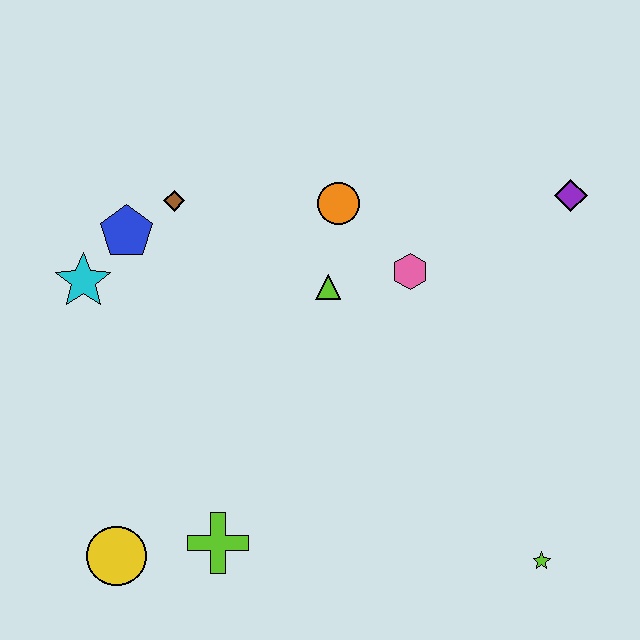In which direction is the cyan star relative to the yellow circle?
The cyan star is above the yellow circle.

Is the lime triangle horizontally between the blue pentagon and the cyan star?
No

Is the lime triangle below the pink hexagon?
Yes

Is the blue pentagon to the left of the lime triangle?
Yes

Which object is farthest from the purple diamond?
The yellow circle is farthest from the purple diamond.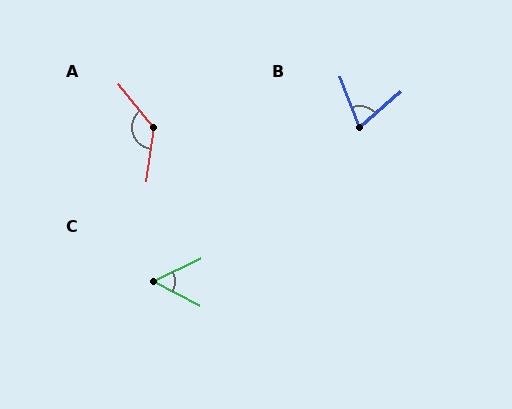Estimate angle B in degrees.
Approximately 70 degrees.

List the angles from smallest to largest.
C (54°), B (70°), A (133°).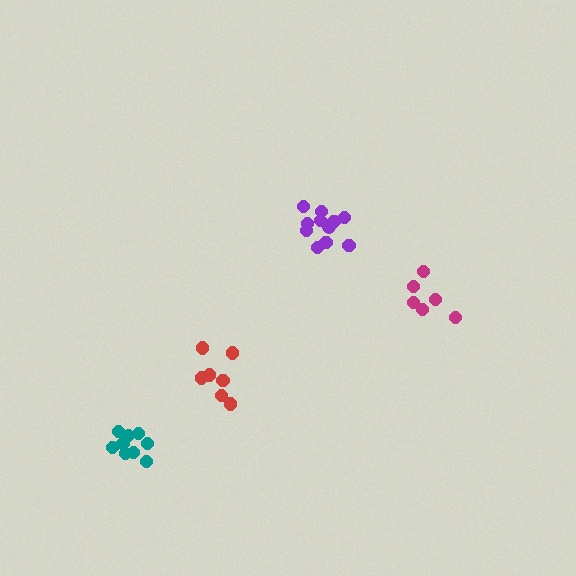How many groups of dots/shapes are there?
There are 4 groups.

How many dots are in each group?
Group 1: 7 dots, Group 2: 6 dots, Group 3: 9 dots, Group 4: 11 dots (33 total).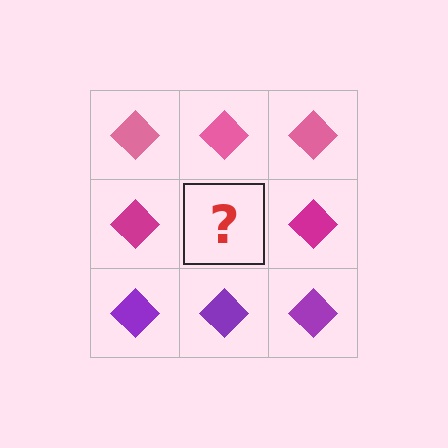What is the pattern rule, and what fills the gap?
The rule is that each row has a consistent color. The gap should be filled with a magenta diamond.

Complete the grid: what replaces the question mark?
The question mark should be replaced with a magenta diamond.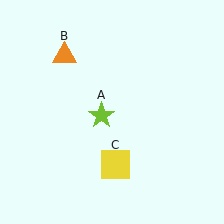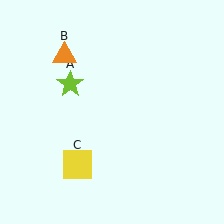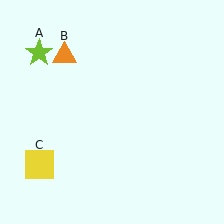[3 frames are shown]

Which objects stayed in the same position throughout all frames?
Orange triangle (object B) remained stationary.